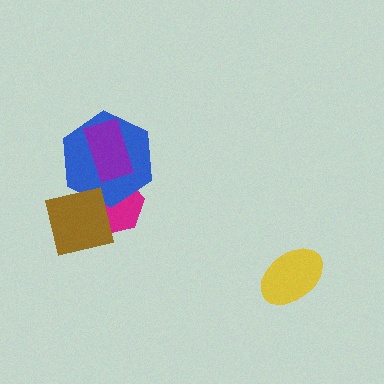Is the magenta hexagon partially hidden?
Yes, it is partially covered by another shape.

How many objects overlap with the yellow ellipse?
0 objects overlap with the yellow ellipse.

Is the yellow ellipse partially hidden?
No, no other shape covers it.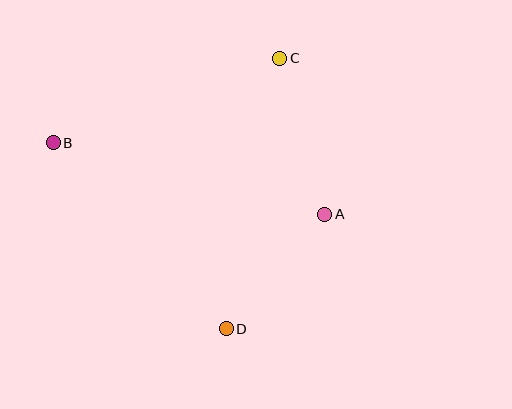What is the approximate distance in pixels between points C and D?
The distance between C and D is approximately 276 pixels.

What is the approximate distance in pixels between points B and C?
The distance between B and C is approximately 242 pixels.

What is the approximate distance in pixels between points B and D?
The distance between B and D is approximately 254 pixels.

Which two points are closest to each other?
Points A and D are closest to each other.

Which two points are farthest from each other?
Points A and B are farthest from each other.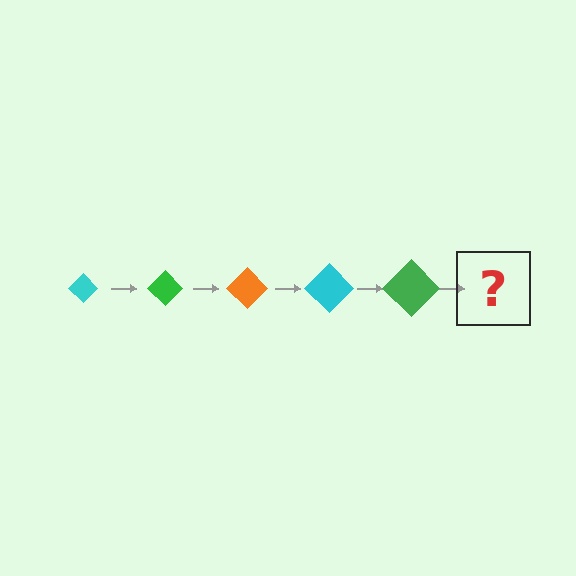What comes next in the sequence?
The next element should be an orange diamond, larger than the previous one.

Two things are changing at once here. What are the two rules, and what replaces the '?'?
The two rules are that the diamond grows larger each step and the color cycles through cyan, green, and orange. The '?' should be an orange diamond, larger than the previous one.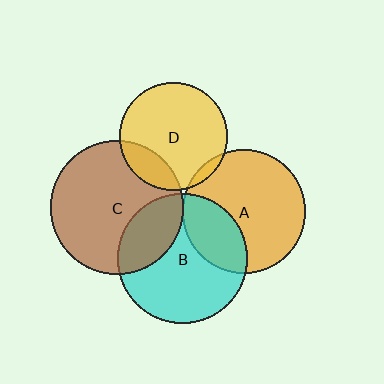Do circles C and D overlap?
Yes.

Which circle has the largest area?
Circle C (brown).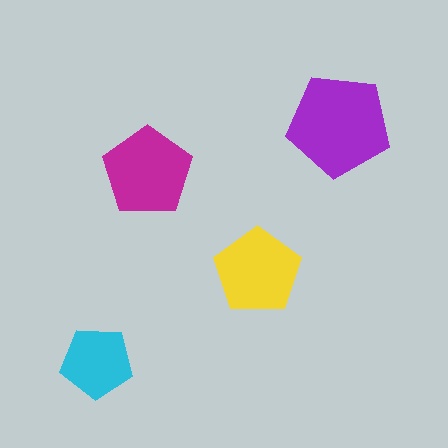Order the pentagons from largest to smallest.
the purple one, the magenta one, the yellow one, the cyan one.